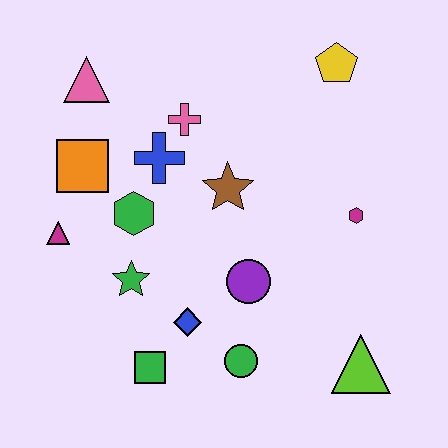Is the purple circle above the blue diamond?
Yes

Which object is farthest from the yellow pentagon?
The green square is farthest from the yellow pentagon.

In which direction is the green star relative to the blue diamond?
The green star is to the left of the blue diamond.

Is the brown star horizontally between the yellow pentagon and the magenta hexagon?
No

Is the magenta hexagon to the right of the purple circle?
Yes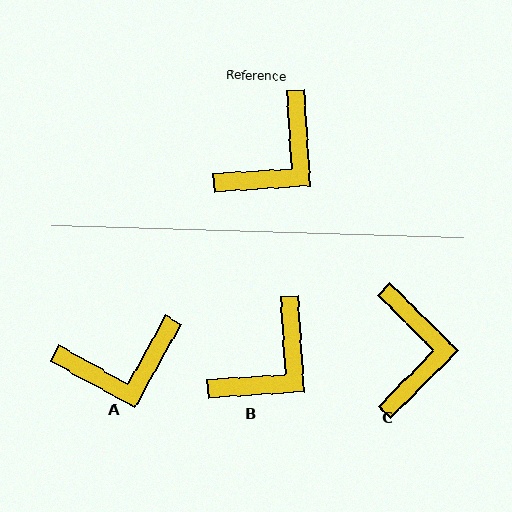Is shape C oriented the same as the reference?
No, it is off by about 42 degrees.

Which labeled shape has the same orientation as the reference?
B.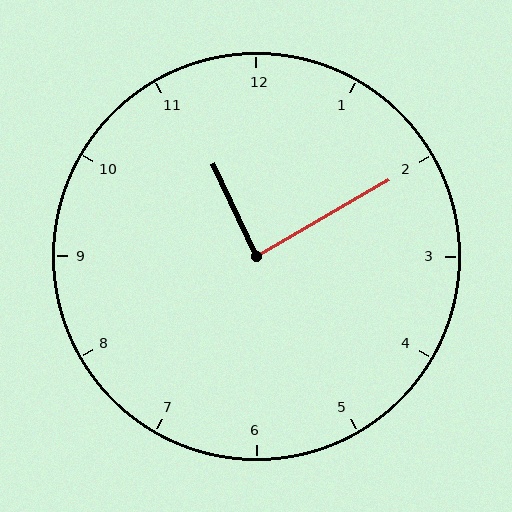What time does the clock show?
11:10.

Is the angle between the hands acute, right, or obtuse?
It is right.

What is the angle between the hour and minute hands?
Approximately 85 degrees.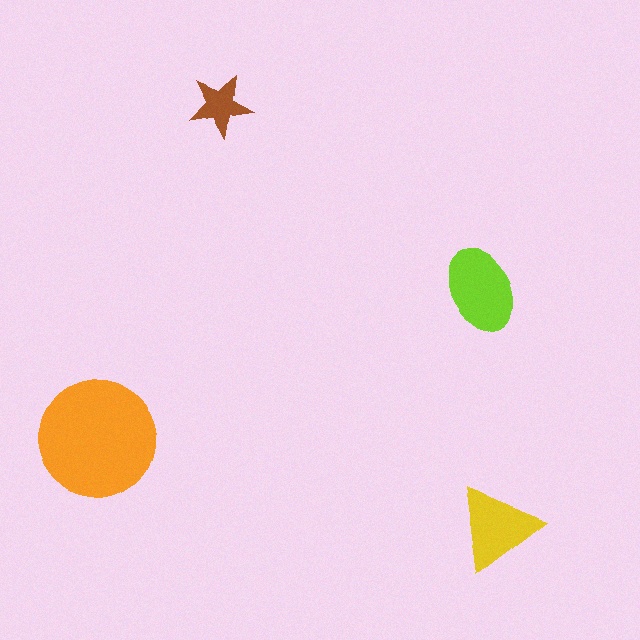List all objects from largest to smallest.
The orange circle, the lime ellipse, the yellow triangle, the brown star.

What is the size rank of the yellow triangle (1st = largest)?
3rd.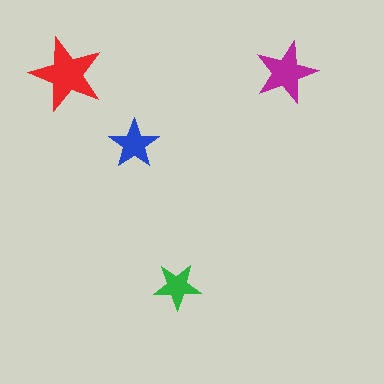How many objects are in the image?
There are 4 objects in the image.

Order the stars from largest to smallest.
the red one, the magenta one, the blue one, the green one.